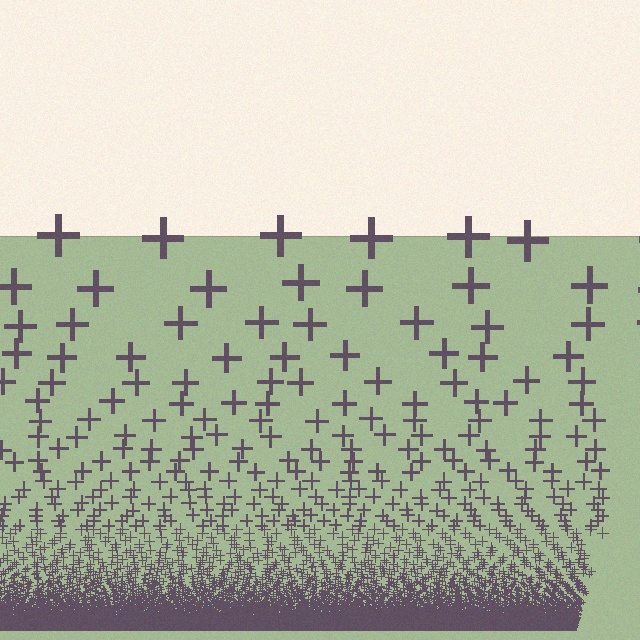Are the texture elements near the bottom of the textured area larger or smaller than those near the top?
Smaller. The gradient is inverted — elements near the bottom are smaller and denser.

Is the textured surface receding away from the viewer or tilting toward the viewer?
The surface appears to tilt toward the viewer. Texture elements get larger and sparser toward the top.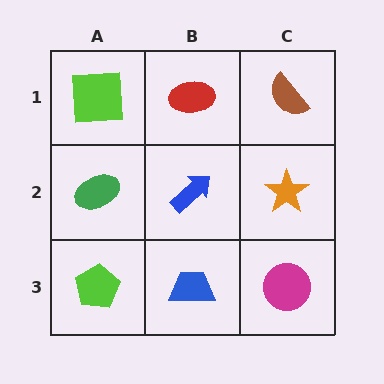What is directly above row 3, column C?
An orange star.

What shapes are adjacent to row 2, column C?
A brown semicircle (row 1, column C), a magenta circle (row 3, column C), a blue arrow (row 2, column B).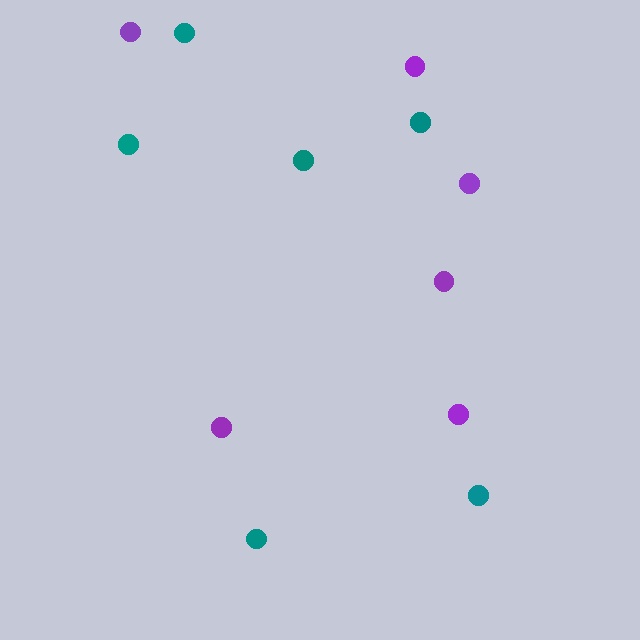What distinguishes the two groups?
There are 2 groups: one group of teal circles (6) and one group of purple circles (6).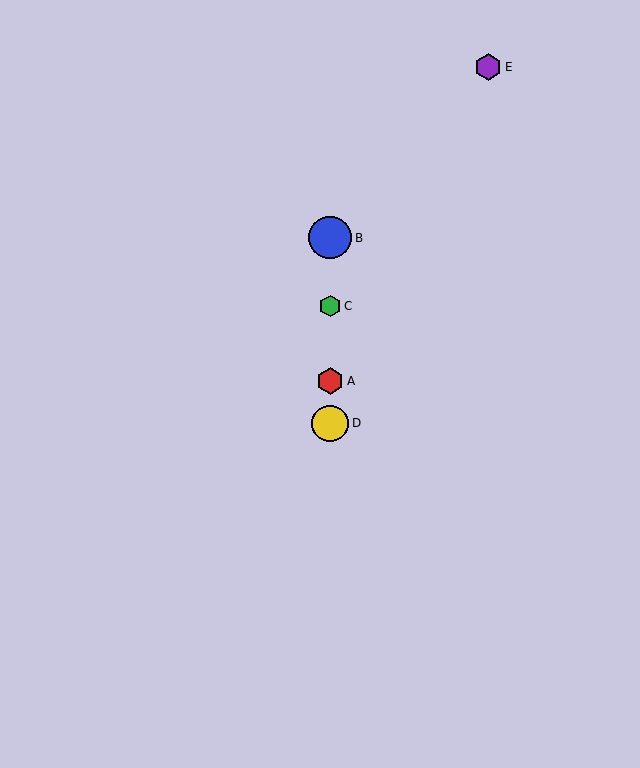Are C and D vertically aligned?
Yes, both are at x≈330.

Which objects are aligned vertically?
Objects A, B, C, D are aligned vertically.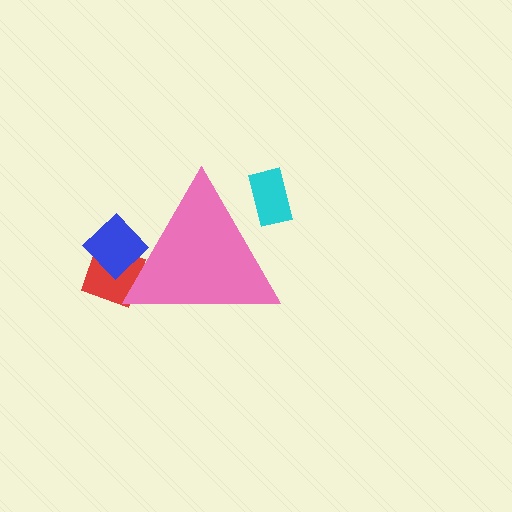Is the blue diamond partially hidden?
Yes, the blue diamond is partially hidden behind the pink triangle.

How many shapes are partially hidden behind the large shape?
3 shapes are partially hidden.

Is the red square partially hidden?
Yes, the red square is partially hidden behind the pink triangle.